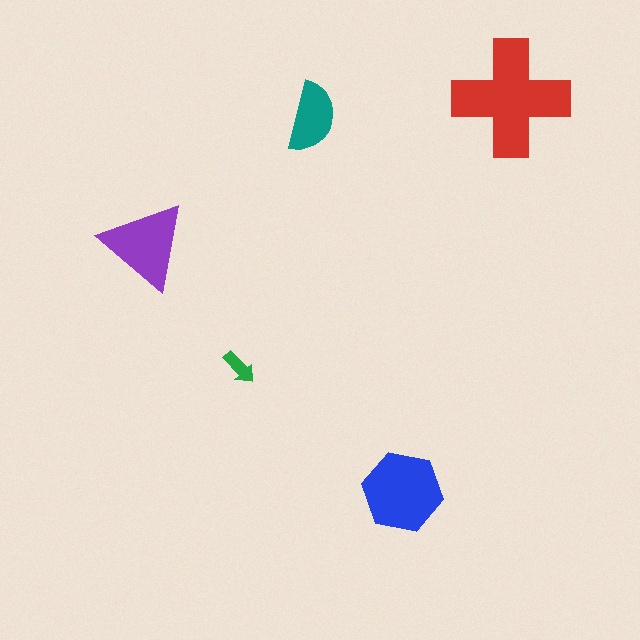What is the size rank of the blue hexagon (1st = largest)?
2nd.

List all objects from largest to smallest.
The red cross, the blue hexagon, the purple triangle, the teal semicircle, the green arrow.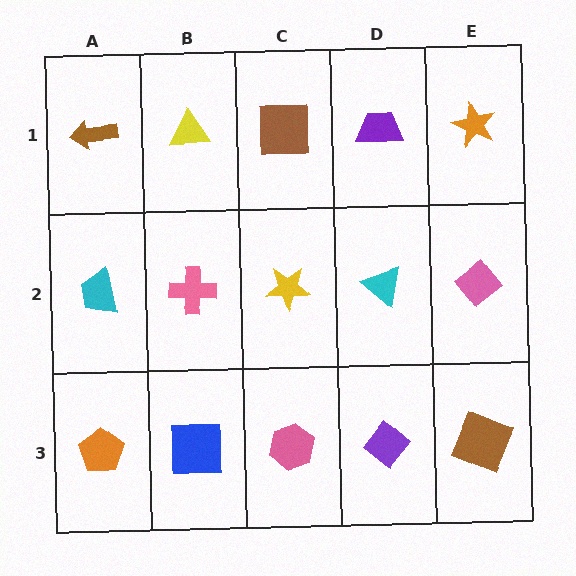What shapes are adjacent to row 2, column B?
A yellow triangle (row 1, column B), a blue square (row 3, column B), a cyan trapezoid (row 2, column A), a yellow star (row 2, column C).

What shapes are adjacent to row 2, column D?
A purple trapezoid (row 1, column D), a purple diamond (row 3, column D), a yellow star (row 2, column C), a pink diamond (row 2, column E).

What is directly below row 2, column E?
A brown square.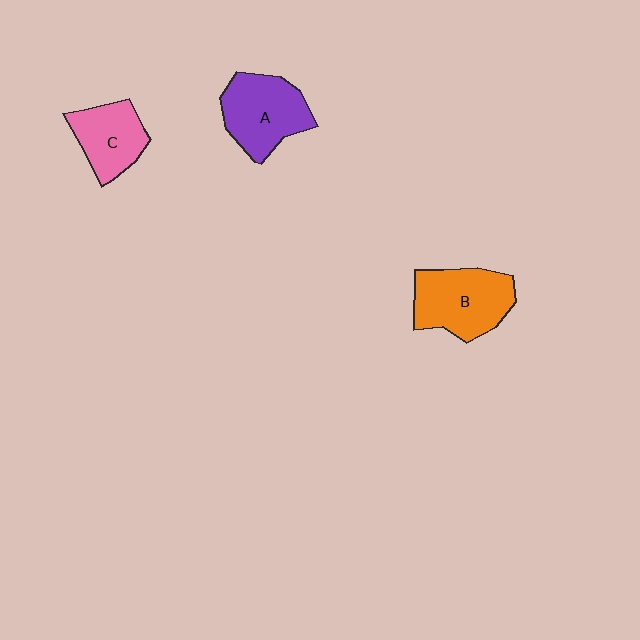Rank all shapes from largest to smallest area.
From largest to smallest: B (orange), A (purple), C (pink).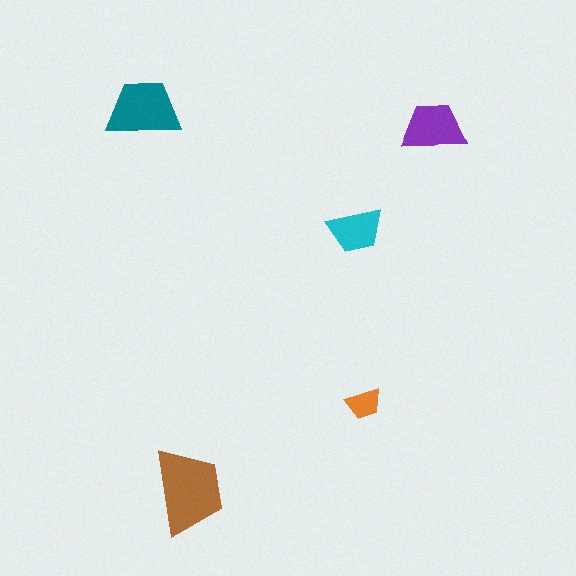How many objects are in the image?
There are 5 objects in the image.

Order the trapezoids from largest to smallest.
the brown one, the teal one, the purple one, the cyan one, the orange one.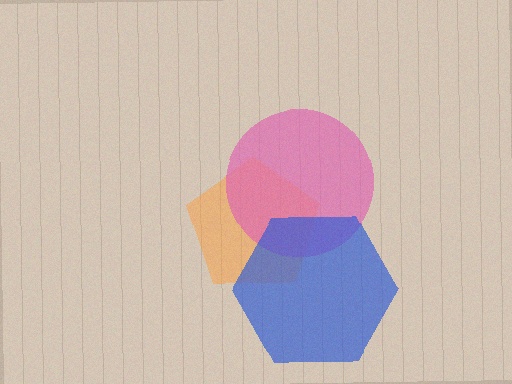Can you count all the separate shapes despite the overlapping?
Yes, there are 3 separate shapes.